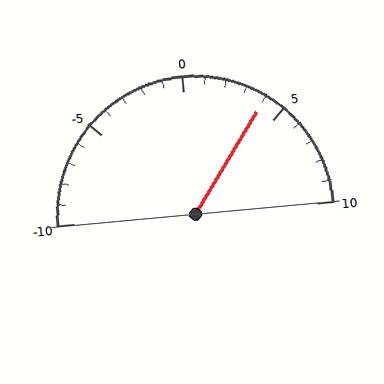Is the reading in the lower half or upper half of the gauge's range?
The reading is in the upper half of the range (-10 to 10).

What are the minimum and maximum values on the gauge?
The gauge ranges from -10 to 10.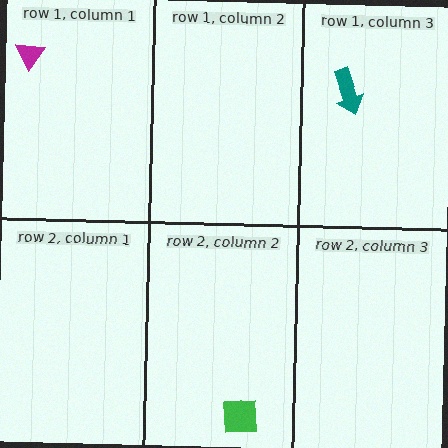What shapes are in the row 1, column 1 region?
The magenta triangle.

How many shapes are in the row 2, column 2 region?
1.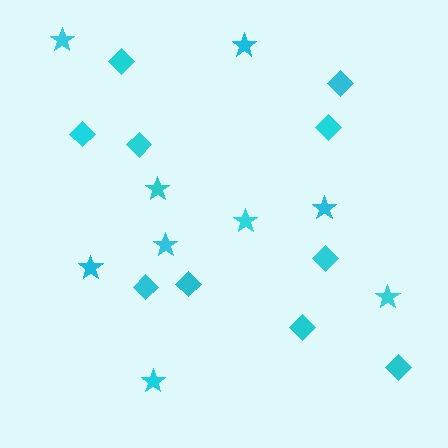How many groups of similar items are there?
There are 2 groups: one group of diamonds (10) and one group of stars (9).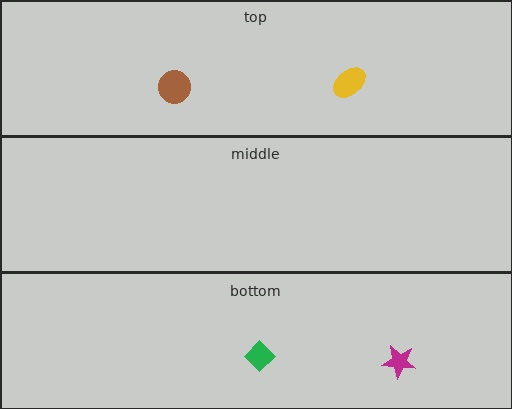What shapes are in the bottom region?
The magenta star, the green diamond.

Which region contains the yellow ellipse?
The top region.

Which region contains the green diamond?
The bottom region.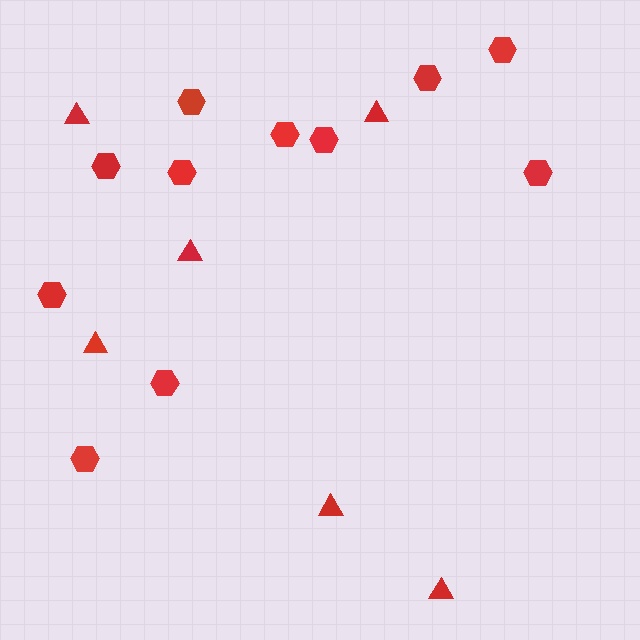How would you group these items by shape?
There are 2 groups: one group of triangles (6) and one group of hexagons (11).